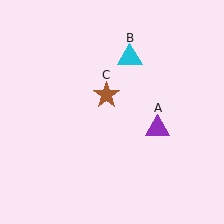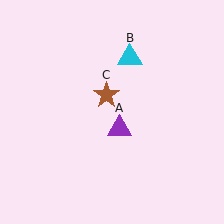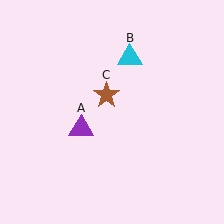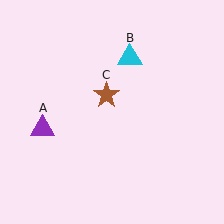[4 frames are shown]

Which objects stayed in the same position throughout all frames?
Cyan triangle (object B) and brown star (object C) remained stationary.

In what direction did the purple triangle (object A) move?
The purple triangle (object A) moved left.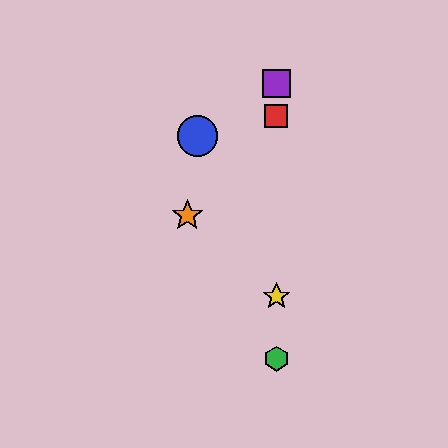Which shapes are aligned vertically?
The red square, the green hexagon, the yellow star, the purple square are aligned vertically.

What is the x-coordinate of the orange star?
The orange star is at x≈187.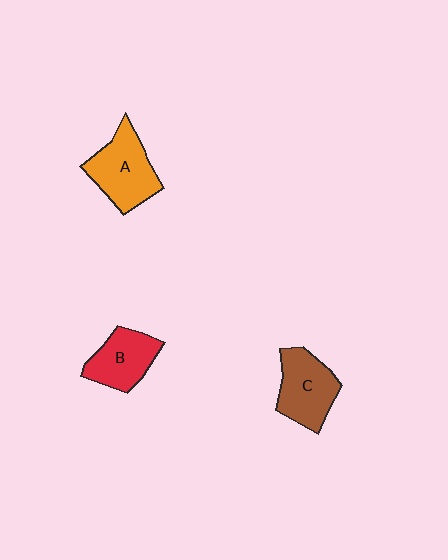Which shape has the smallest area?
Shape B (red).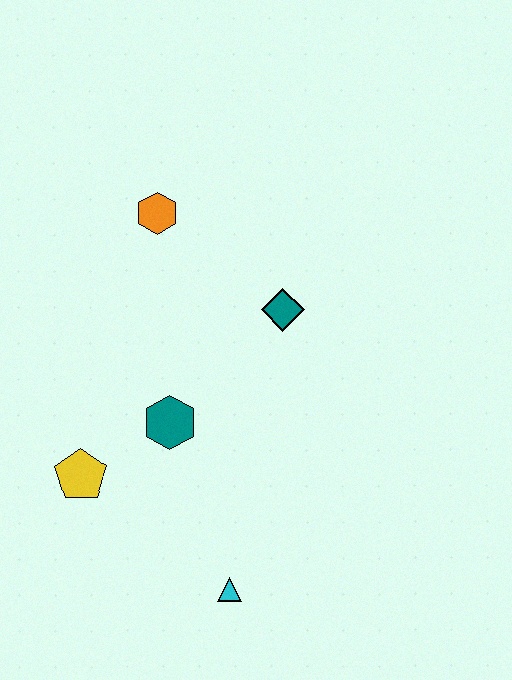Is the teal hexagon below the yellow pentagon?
No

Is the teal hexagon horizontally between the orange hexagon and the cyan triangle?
Yes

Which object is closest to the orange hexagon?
The teal diamond is closest to the orange hexagon.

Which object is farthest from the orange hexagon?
The cyan triangle is farthest from the orange hexagon.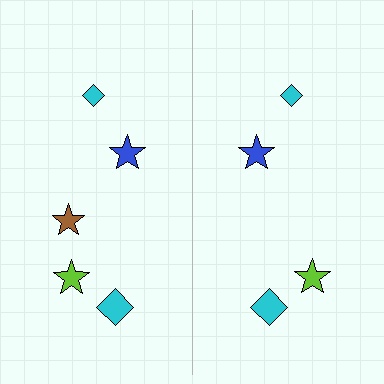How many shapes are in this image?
There are 9 shapes in this image.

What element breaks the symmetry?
A brown star is missing from the right side.